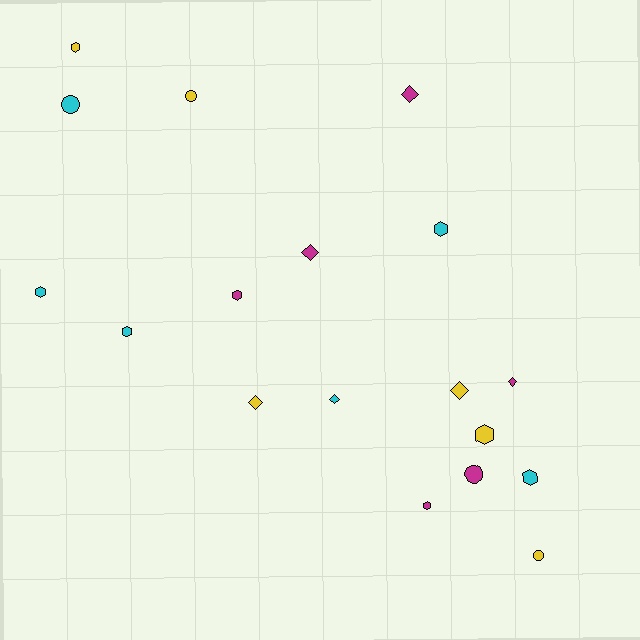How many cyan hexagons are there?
There are 4 cyan hexagons.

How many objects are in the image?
There are 18 objects.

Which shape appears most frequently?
Hexagon, with 8 objects.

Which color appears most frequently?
Magenta, with 6 objects.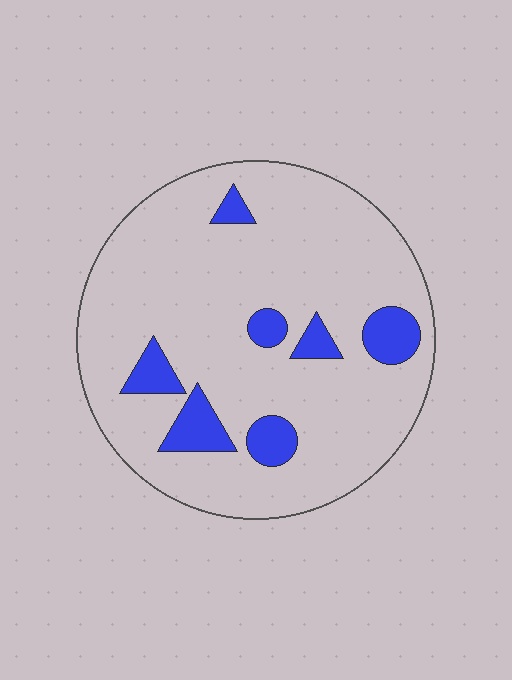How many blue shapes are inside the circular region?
7.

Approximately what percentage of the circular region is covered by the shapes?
Approximately 15%.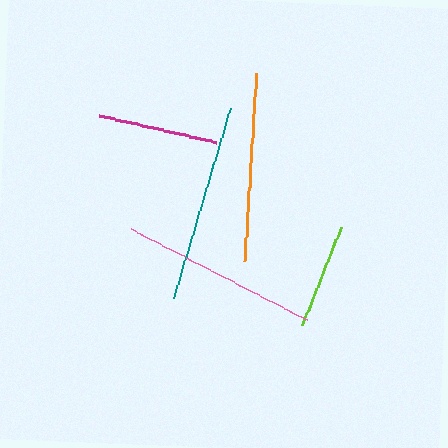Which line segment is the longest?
The pink line is the longest at approximately 198 pixels.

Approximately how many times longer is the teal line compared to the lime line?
The teal line is approximately 1.9 times the length of the lime line.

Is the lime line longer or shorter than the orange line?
The orange line is longer than the lime line.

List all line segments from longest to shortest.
From longest to shortest: pink, teal, orange, magenta, lime.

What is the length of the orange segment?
The orange segment is approximately 188 pixels long.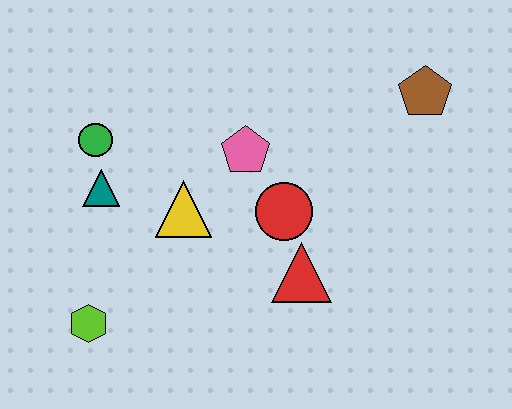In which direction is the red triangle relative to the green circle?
The red triangle is to the right of the green circle.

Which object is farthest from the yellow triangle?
The brown pentagon is farthest from the yellow triangle.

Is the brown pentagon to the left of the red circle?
No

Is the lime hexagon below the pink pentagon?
Yes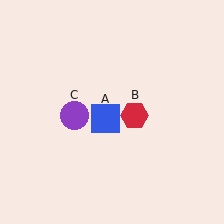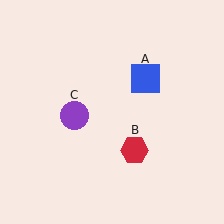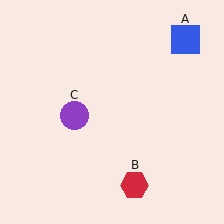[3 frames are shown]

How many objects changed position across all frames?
2 objects changed position: blue square (object A), red hexagon (object B).